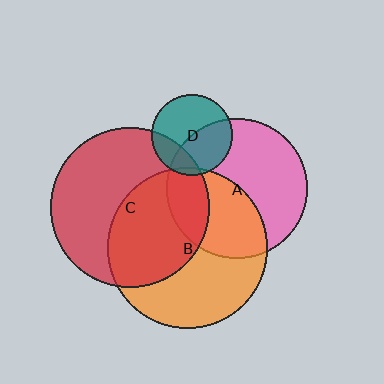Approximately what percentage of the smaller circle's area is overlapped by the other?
Approximately 45%.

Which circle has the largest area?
Circle B (orange).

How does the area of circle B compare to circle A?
Approximately 1.3 times.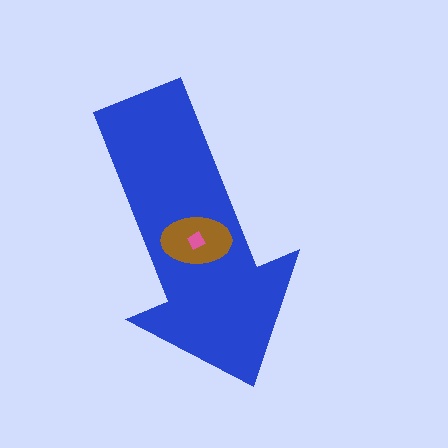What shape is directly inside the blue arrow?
The brown ellipse.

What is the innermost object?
The pink diamond.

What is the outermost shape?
The blue arrow.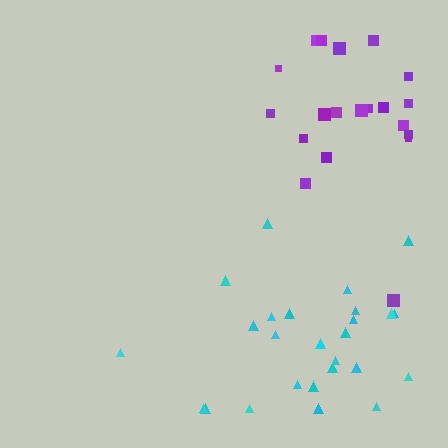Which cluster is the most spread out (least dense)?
Purple.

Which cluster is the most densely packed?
Cyan.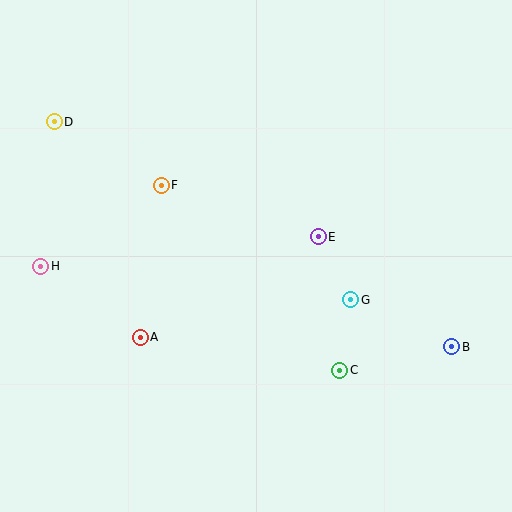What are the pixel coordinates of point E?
Point E is at (318, 237).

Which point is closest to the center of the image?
Point E at (318, 237) is closest to the center.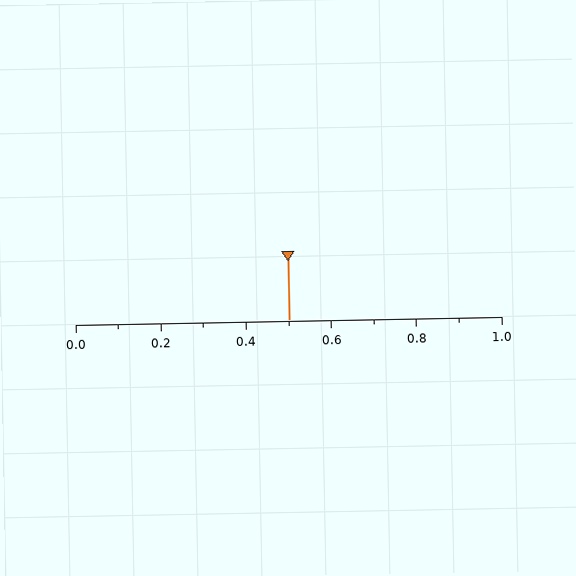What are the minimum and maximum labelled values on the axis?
The axis runs from 0.0 to 1.0.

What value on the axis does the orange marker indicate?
The marker indicates approximately 0.5.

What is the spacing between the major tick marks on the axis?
The major ticks are spaced 0.2 apart.